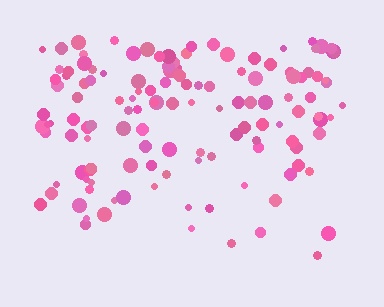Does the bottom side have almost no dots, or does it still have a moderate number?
Still a moderate number, just noticeably fewer than the top.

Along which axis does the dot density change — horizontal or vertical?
Vertical.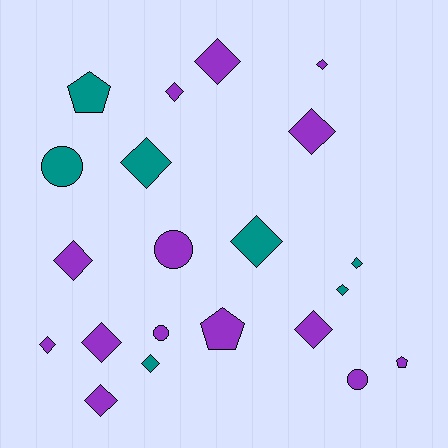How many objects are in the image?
There are 21 objects.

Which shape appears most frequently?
Diamond, with 14 objects.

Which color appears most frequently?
Purple, with 14 objects.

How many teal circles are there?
There is 1 teal circle.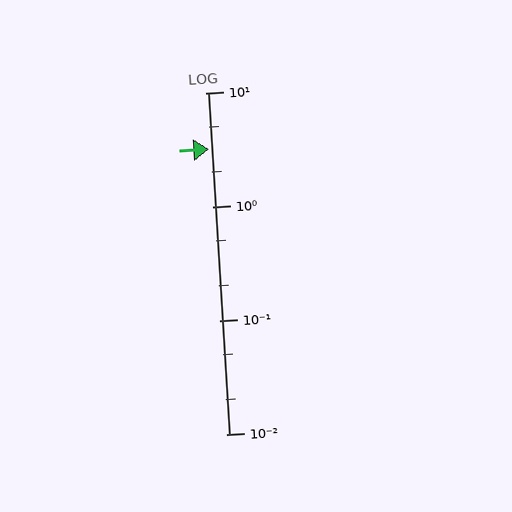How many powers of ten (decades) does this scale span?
The scale spans 3 decades, from 0.01 to 10.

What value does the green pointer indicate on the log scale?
The pointer indicates approximately 3.2.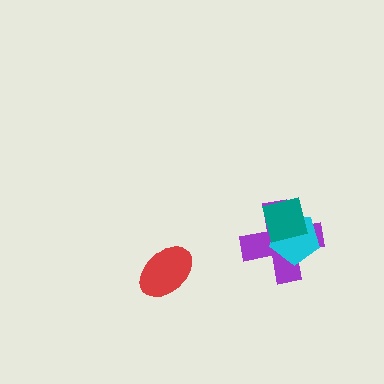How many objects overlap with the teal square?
2 objects overlap with the teal square.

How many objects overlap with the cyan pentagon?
2 objects overlap with the cyan pentagon.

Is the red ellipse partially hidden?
No, no other shape covers it.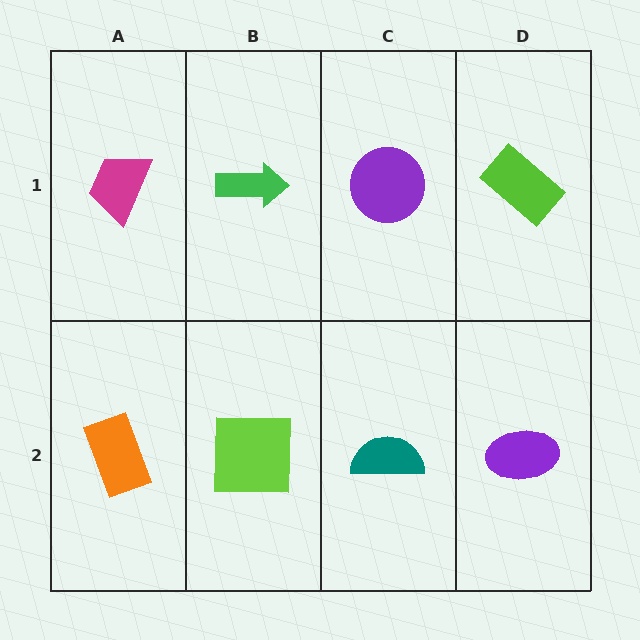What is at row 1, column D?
A lime rectangle.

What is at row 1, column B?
A green arrow.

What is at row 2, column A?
An orange rectangle.